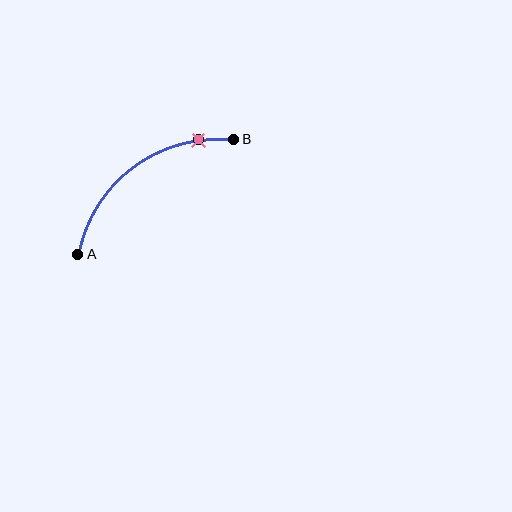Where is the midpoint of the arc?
The arc midpoint is the point on the curve farthest from the straight line joining A and B. It sits above and to the left of that line.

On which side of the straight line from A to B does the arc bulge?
The arc bulges above and to the left of the straight line connecting A and B.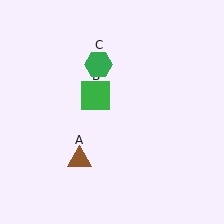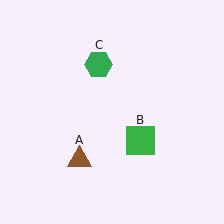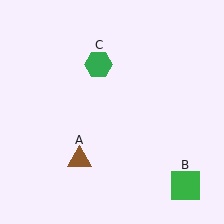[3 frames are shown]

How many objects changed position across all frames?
1 object changed position: green square (object B).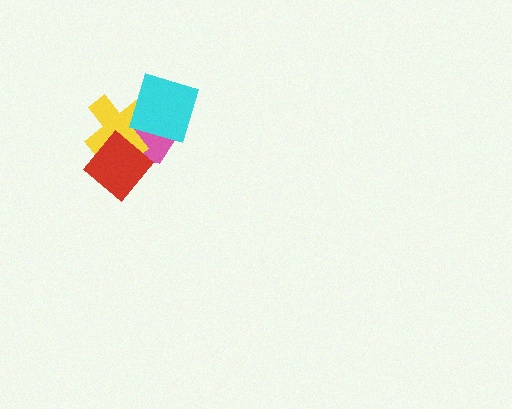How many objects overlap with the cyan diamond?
2 objects overlap with the cyan diamond.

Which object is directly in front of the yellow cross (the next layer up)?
The red diamond is directly in front of the yellow cross.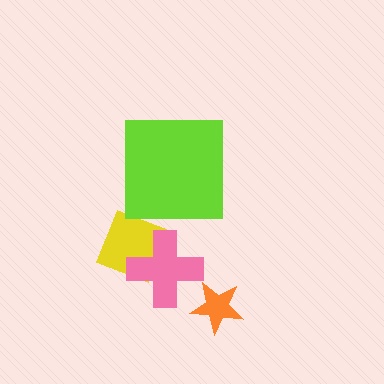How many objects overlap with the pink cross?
1 object overlaps with the pink cross.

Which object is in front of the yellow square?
The pink cross is in front of the yellow square.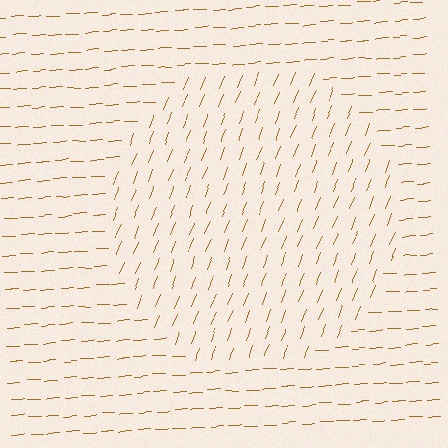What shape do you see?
I see a circle.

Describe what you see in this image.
The image is filled with small brown line segments. A circle region in the image has lines oriented differently from the surrounding lines, creating a visible texture boundary.